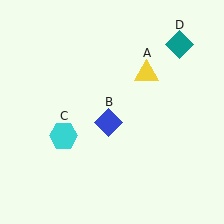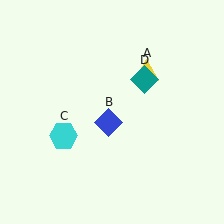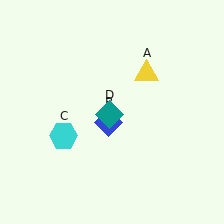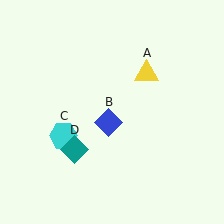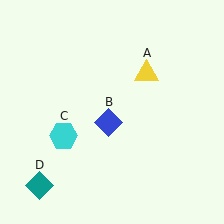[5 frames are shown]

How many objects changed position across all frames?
1 object changed position: teal diamond (object D).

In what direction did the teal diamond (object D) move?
The teal diamond (object D) moved down and to the left.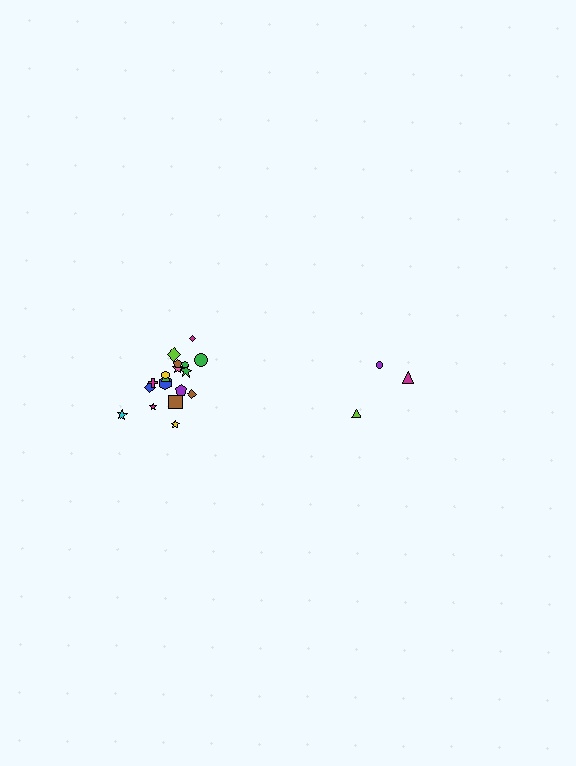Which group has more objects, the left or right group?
The left group.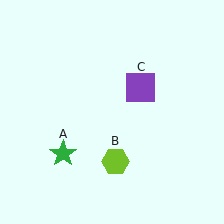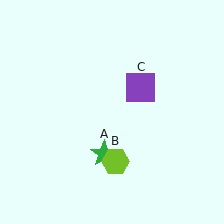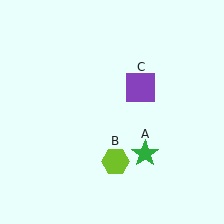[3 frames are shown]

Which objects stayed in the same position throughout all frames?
Lime hexagon (object B) and purple square (object C) remained stationary.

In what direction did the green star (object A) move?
The green star (object A) moved right.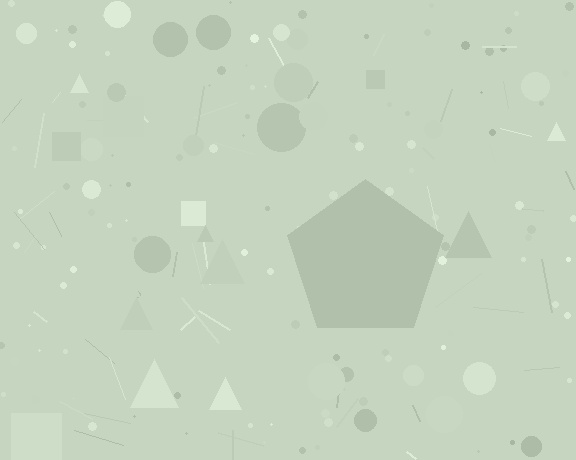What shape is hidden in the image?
A pentagon is hidden in the image.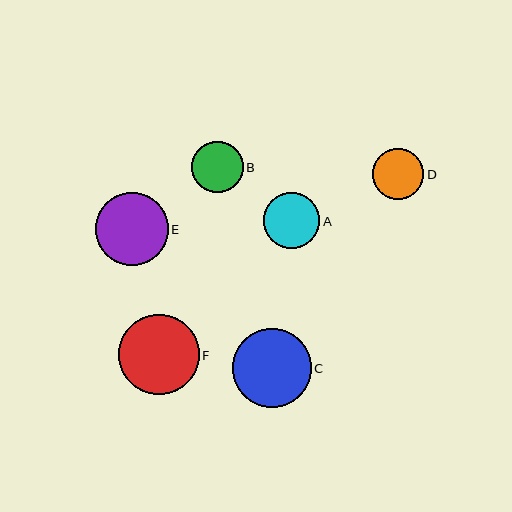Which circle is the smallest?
Circle D is the smallest with a size of approximately 51 pixels.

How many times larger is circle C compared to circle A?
Circle C is approximately 1.4 times the size of circle A.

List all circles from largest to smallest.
From largest to smallest: F, C, E, A, B, D.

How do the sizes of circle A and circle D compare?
Circle A and circle D are approximately the same size.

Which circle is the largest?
Circle F is the largest with a size of approximately 80 pixels.